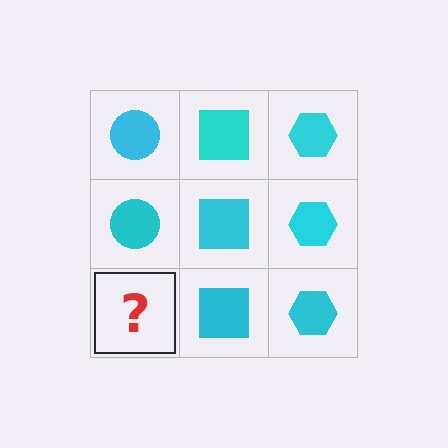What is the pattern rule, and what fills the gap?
The rule is that each column has a consistent shape. The gap should be filled with a cyan circle.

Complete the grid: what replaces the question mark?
The question mark should be replaced with a cyan circle.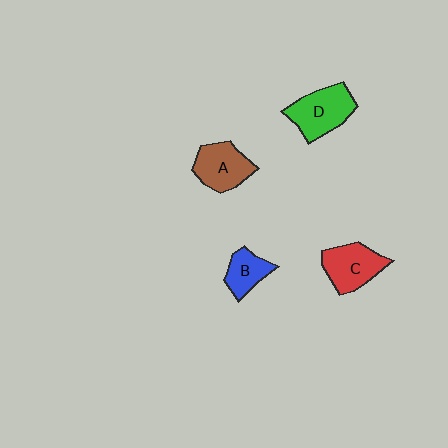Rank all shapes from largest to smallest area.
From largest to smallest: D (green), C (red), A (brown), B (blue).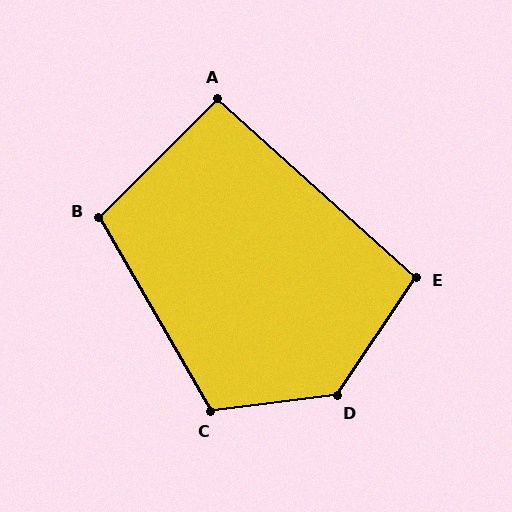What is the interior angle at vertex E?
Approximately 98 degrees (obtuse).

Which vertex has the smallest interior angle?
A, at approximately 93 degrees.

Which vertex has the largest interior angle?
D, at approximately 131 degrees.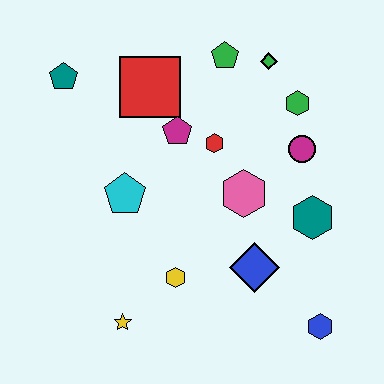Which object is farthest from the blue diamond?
The teal pentagon is farthest from the blue diamond.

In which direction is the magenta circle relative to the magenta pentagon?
The magenta circle is to the right of the magenta pentagon.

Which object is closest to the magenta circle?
The green hexagon is closest to the magenta circle.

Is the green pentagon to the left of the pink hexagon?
Yes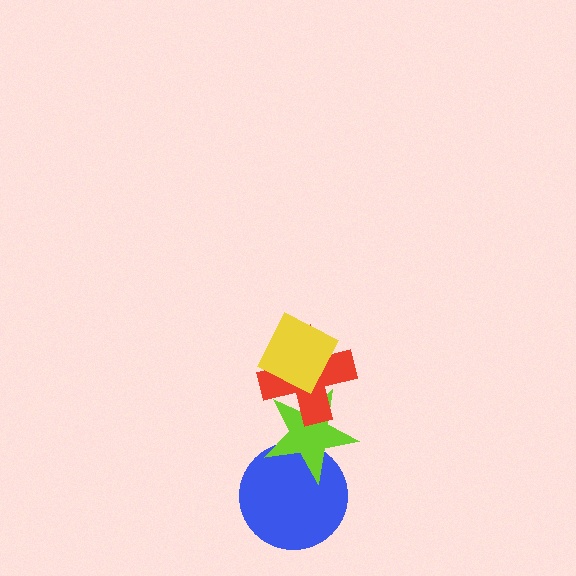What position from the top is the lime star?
The lime star is 3rd from the top.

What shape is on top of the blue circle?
The lime star is on top of the blue circle.